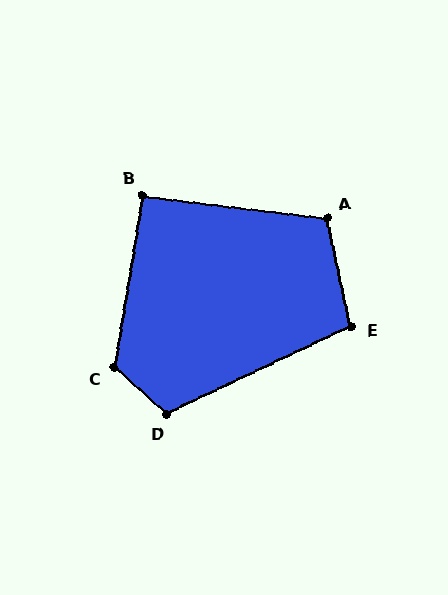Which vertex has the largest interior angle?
C, at approximately 122 degrees.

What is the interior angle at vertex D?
Approximately 113 degrees (obtuse).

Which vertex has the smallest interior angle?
B, at approximately 93 degrees.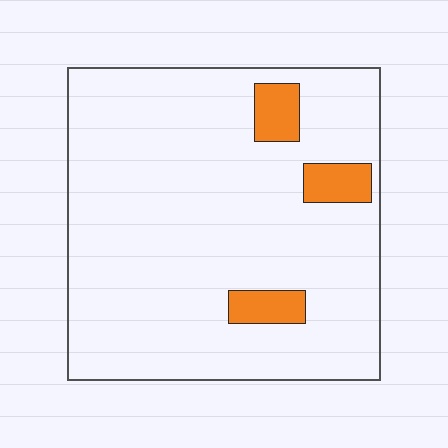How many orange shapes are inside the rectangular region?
3.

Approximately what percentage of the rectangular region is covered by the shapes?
Approximately 10%.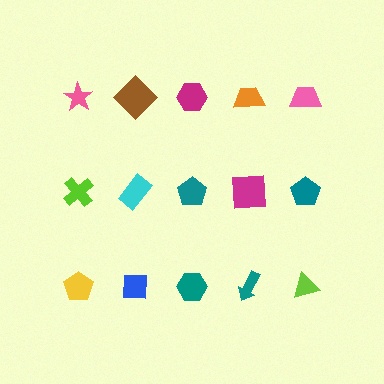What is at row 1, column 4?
An orange trapezoid.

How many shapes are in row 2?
5 shapes.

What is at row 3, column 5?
A lime triangle.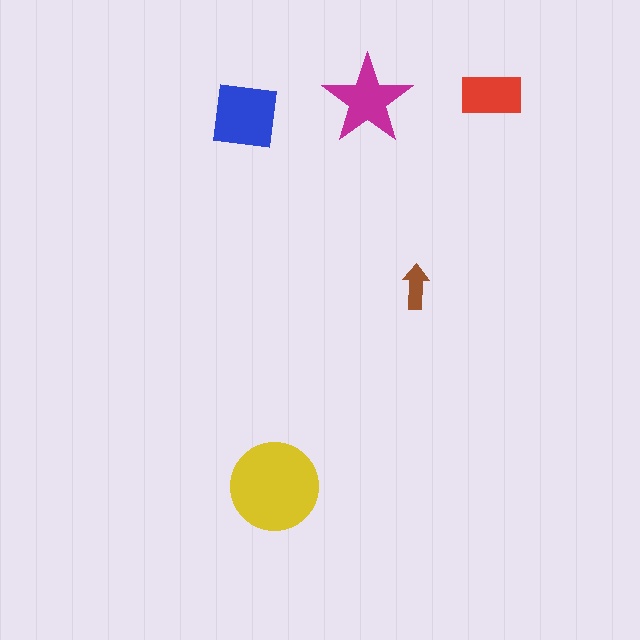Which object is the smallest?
The brown arrow.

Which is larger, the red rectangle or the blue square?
The blue square.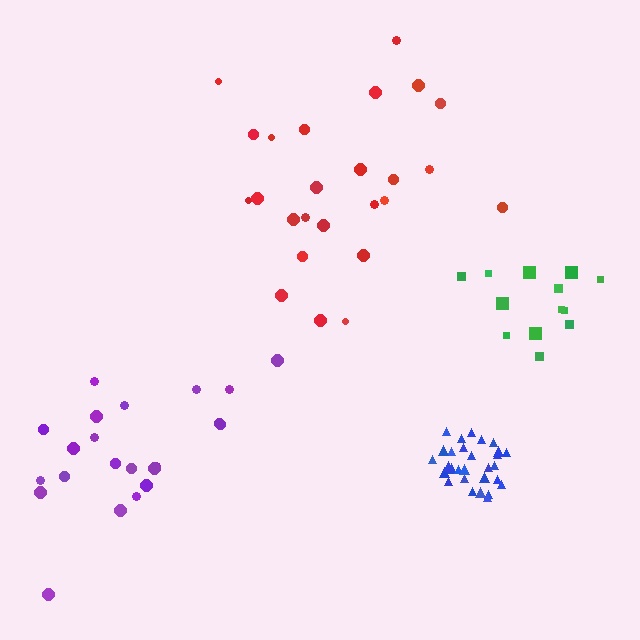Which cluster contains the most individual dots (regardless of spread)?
Blue (29).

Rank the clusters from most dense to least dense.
blue, green, red, purple.